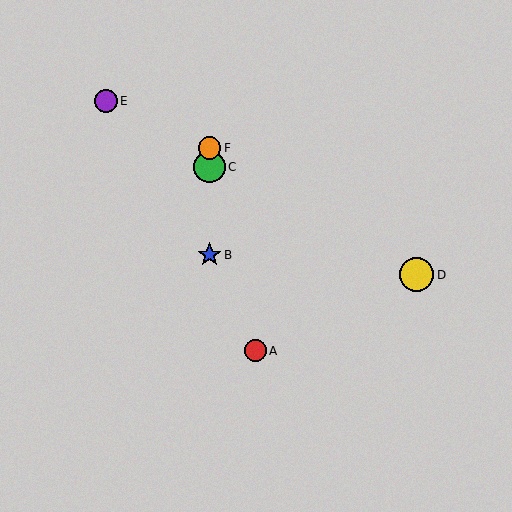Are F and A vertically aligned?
No, F is at x≈209 and A is at x≈255.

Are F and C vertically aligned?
Yes, both are at x≈209.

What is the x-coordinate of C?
Object C is at x≈209.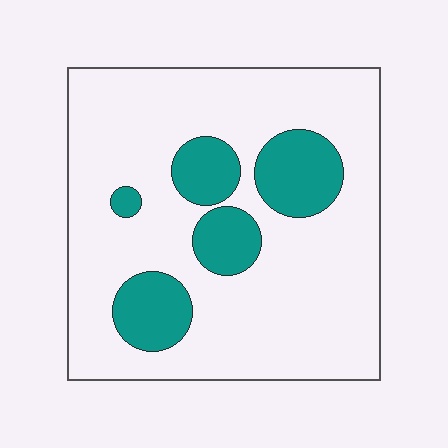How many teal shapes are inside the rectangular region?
5.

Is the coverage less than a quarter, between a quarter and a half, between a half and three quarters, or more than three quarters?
Less than a quarter.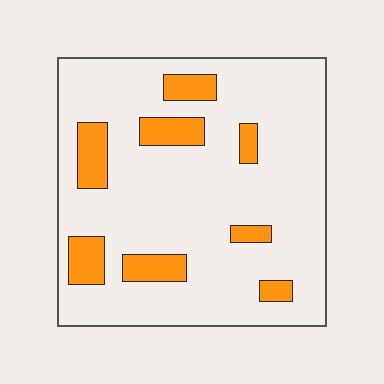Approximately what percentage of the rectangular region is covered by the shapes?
Approximately 15%.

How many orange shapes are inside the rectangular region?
8.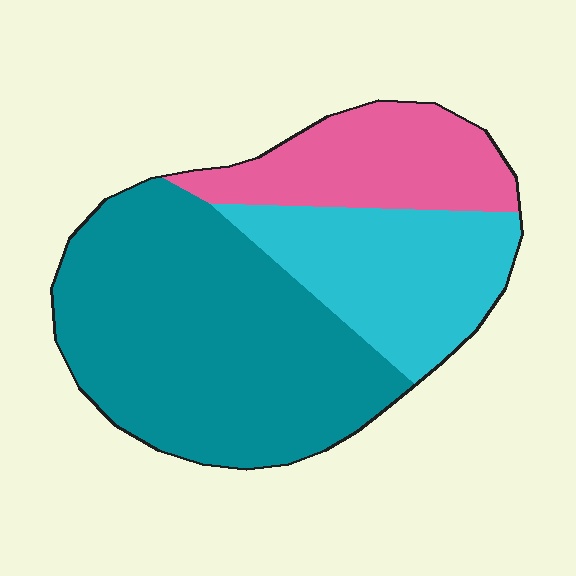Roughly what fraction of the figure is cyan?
Cyan covers around 25% of the figure.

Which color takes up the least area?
Pink, at roughly 20%.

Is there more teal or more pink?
Teal.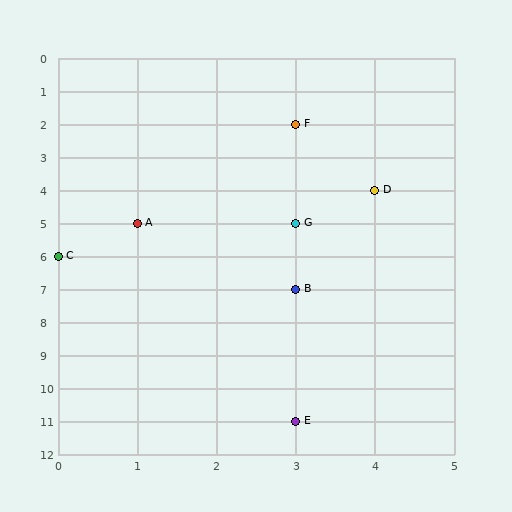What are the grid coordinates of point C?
Point C is at grid coordinates (0, 6).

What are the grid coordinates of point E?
Point E is at grid coordinates (3, 11).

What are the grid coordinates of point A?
Point A is at grid coordinates (1, 5).